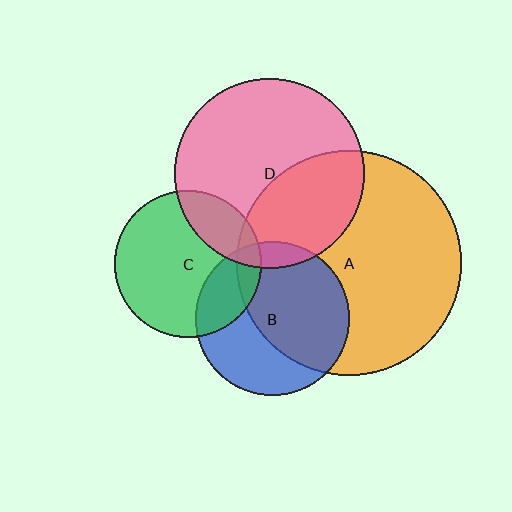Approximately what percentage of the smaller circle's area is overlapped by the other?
Approximately 10%.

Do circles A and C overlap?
Yes.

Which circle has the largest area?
Circle A (orange).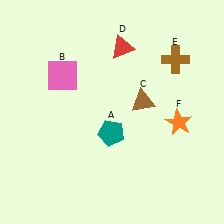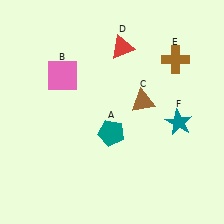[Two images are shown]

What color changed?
The star (F) changed from orange in Image 1 to teal in Image 2.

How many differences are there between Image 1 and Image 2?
There is 1 difference between the two images.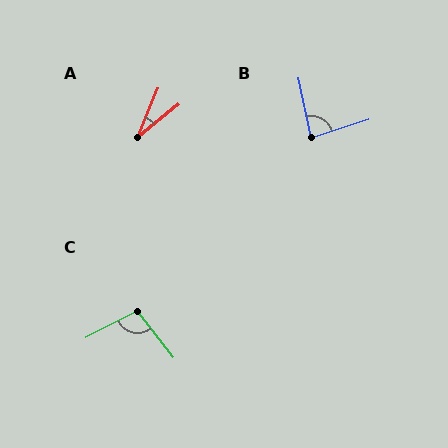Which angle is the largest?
C, at approximately 101 degrees.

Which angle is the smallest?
A, at approximately 28 degrees.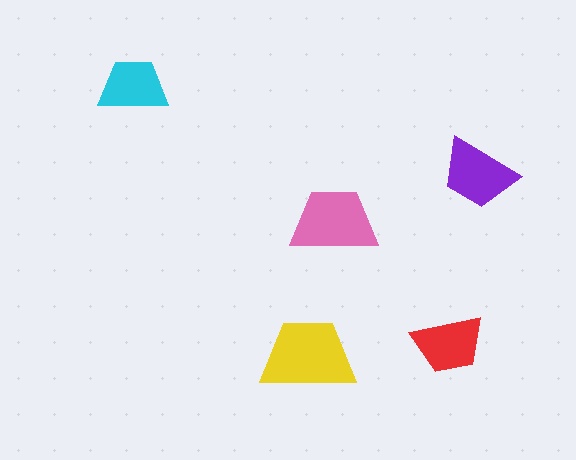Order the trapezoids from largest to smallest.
the yellow one, the pink one, the purple one, the red one, the cyan one.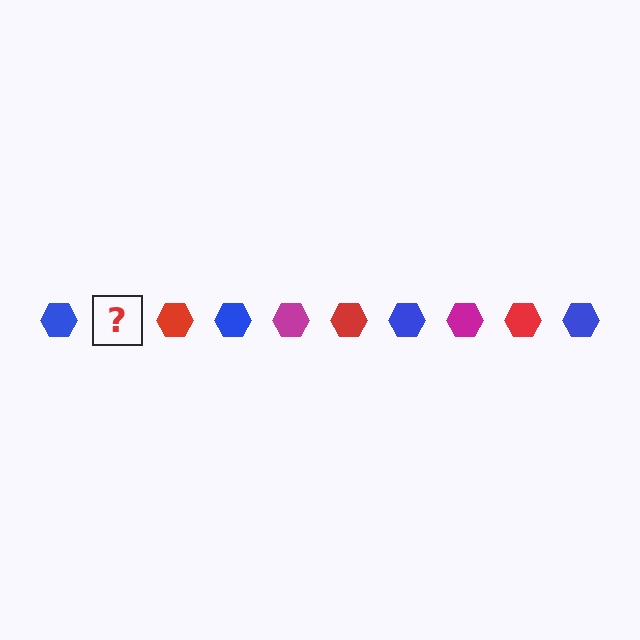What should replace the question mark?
The question mark should be replaced with a magenta hexagon.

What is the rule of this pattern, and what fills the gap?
The rule is that the pattern cycles through blue, magenta, red hexagons. The gap should be filled with a magenta hexagon.